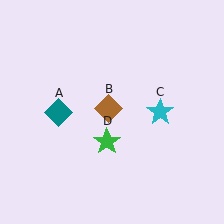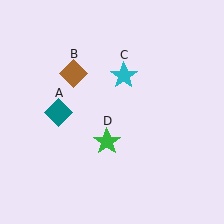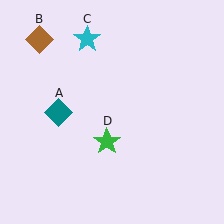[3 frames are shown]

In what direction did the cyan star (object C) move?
The cyan star (object C) moved up and to the left.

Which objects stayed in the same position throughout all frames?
Teal diamond (object A) and green star (object D) remained stationary.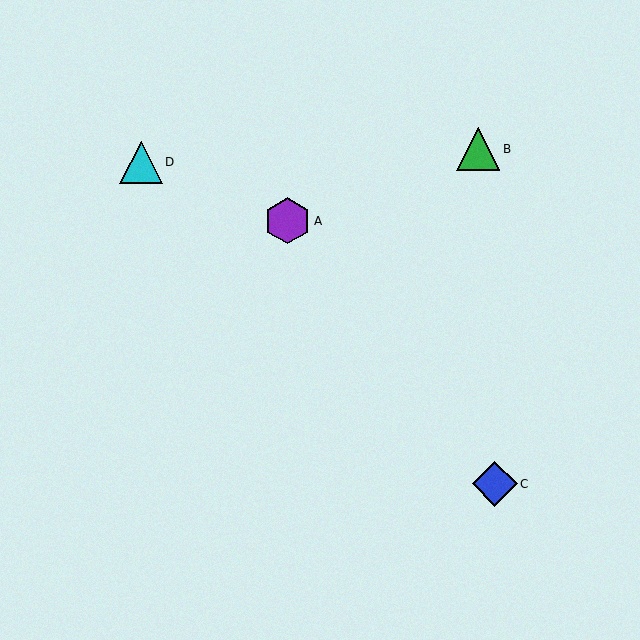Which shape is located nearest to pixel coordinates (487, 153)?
The green triangle (labeled B) at (478, 149) is nearest to that location.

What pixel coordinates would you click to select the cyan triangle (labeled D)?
Click at (141, 162) to select the cyan triangle D.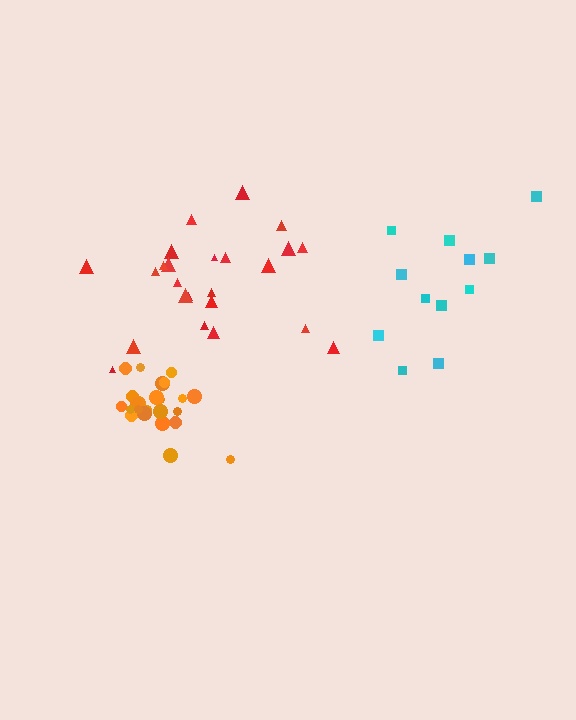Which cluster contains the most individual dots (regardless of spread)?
Orange (25).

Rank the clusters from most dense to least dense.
orange, red, cyan.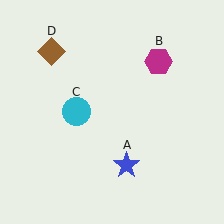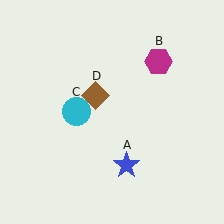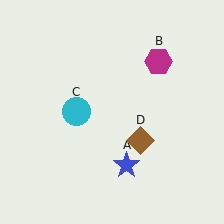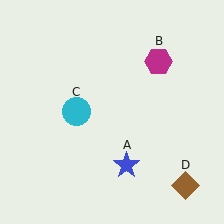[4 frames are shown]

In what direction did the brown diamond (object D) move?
The brown diamond (object D) moved down and to the right.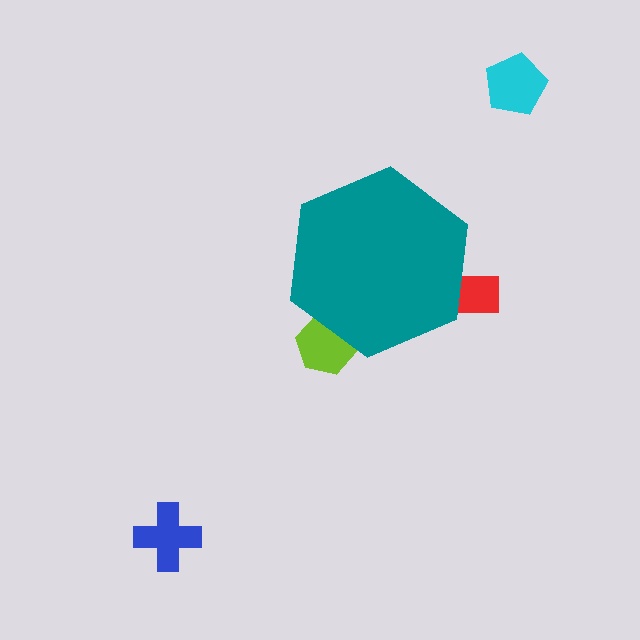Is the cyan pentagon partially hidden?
No, the cyan pentagon is fully visible.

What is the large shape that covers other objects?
A teal hexagon.